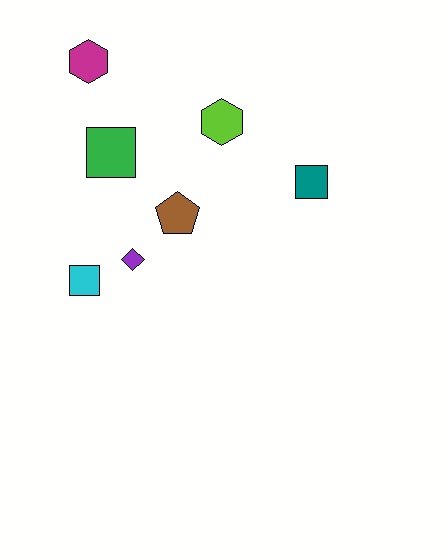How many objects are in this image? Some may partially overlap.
There are 7 objects.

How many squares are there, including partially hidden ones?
There are 3 squares.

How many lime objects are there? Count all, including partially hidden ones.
There is 1 lime object.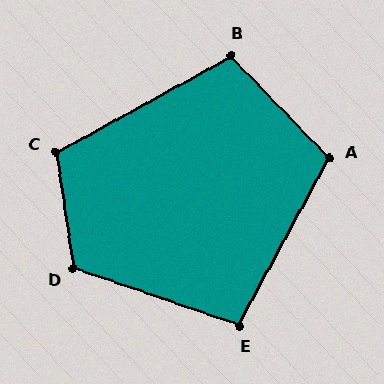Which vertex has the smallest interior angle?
E, at approximately 100 degrees.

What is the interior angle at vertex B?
Approximately 105 degrees (obtuse).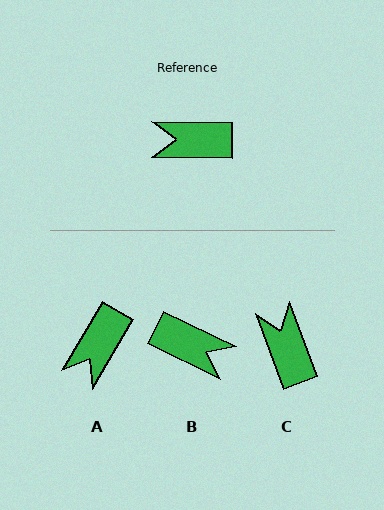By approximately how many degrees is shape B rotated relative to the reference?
Approximately 155 degrees counter-clockwise.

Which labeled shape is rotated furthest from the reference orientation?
B, about 155 degrees away.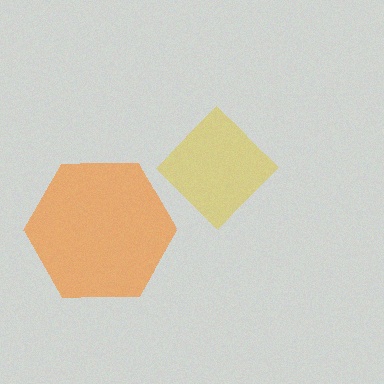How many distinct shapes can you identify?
There are 2 distinct shapes: an orange hexagon, a yellow diamond.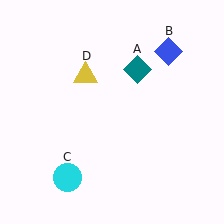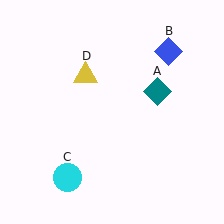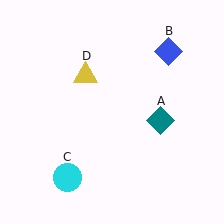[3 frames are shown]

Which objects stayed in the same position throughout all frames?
Blue diamond (object B) and cyan circle (object C) and yellow triangle (object D) remained stationary.